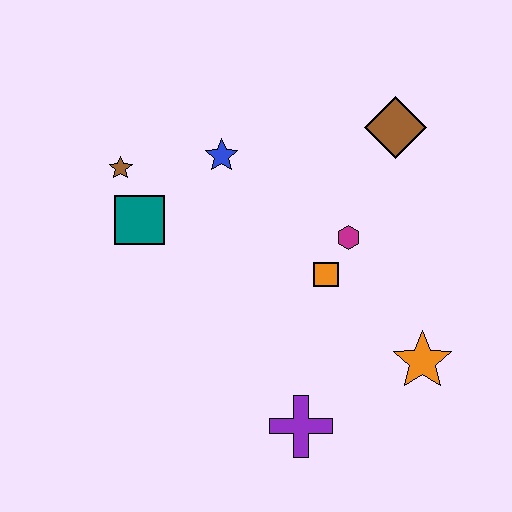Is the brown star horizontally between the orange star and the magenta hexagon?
No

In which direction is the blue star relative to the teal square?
The blue star is to the right of the teal square.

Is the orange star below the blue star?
Yes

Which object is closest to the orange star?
The orange square is closest to the orange star.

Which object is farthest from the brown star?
The orange star is farthest from the brown star.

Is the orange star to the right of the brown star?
Yes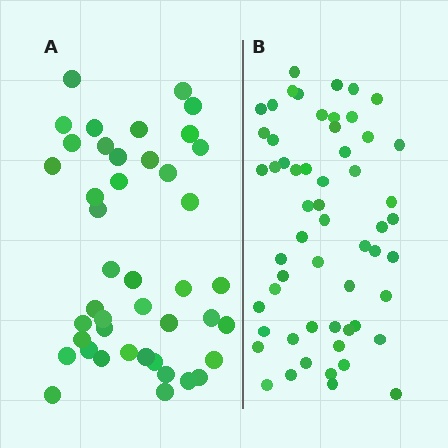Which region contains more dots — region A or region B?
Region B (the right region) has more dots.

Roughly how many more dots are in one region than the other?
Region B has approximately 15 more dots than region A.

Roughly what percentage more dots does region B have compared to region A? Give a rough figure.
About 35% more.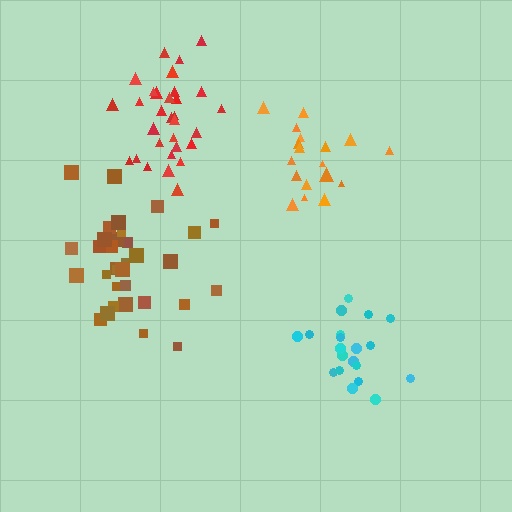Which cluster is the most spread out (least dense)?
Brown.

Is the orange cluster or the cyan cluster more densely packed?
Cyan.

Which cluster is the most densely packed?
Red.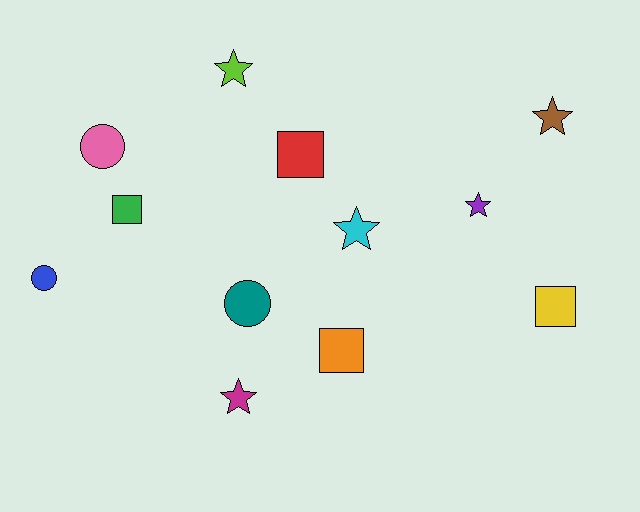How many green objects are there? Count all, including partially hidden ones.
There is 1 green object.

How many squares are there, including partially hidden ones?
There are 4 squares.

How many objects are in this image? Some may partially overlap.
There are 12 objects.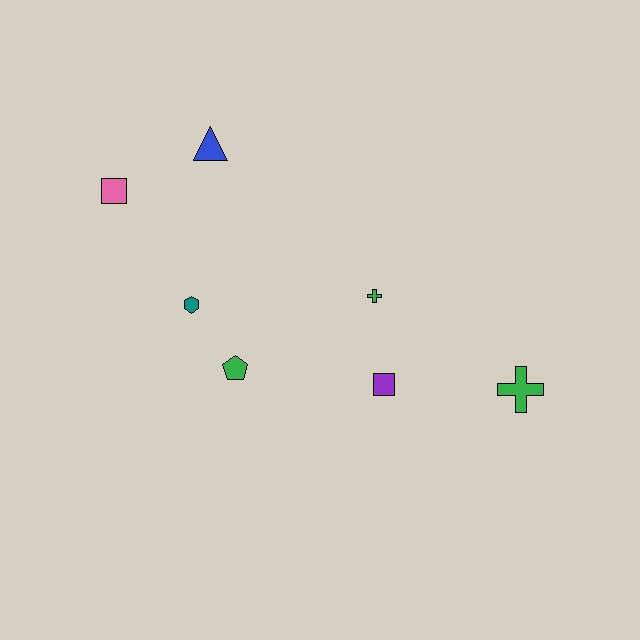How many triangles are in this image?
There is 1 triangle.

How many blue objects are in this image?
There is 1 blue object.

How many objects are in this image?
There are 7 objects.